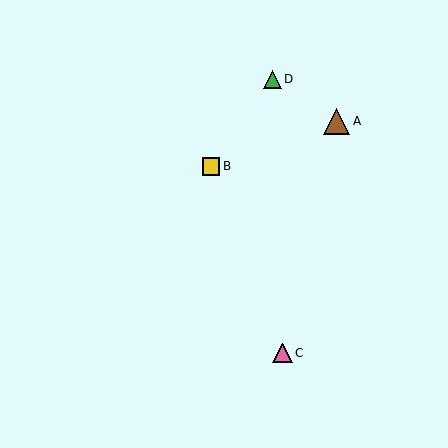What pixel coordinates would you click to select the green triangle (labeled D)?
Click at (272, 79) to select the green triangle D.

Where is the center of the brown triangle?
The center of the brown triangle is at (337, 121).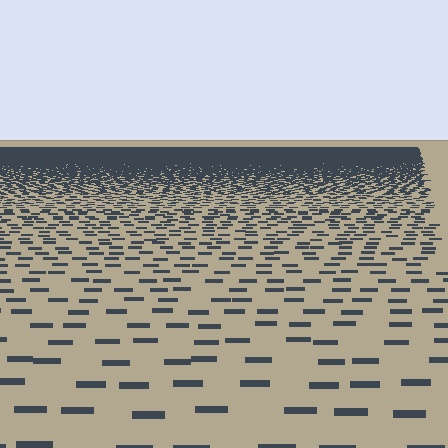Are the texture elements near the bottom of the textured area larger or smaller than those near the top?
Larger. Near the bottom, elements are closer to the viewer and appear at a bigger on-screen size.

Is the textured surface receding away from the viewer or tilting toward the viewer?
The surface is receding away from the viewer. Texture elements get smaller and denser toward the top.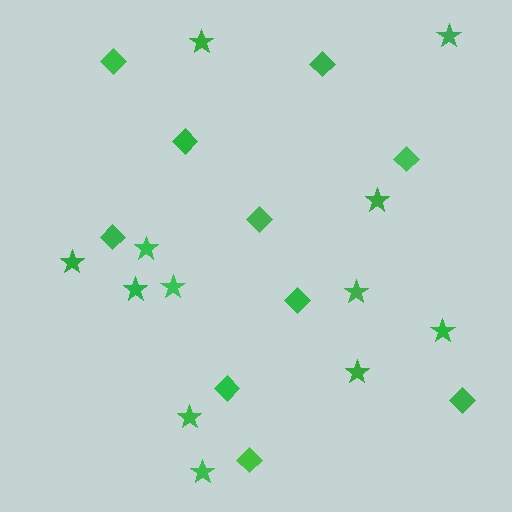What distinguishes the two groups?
There are 2 groups: one group of diamonds (10) and one group of stars (12).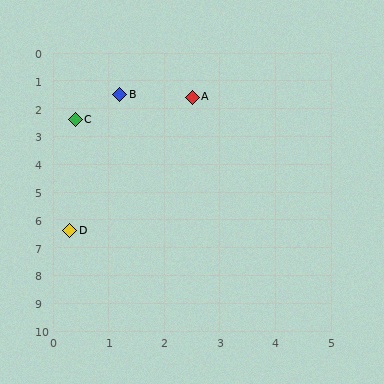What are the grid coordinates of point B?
Point B is at approximately (1.2, 1.5).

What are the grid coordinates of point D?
Point D is at approximately (0.3, 6.4).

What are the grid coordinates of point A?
Point A is at approximately (2.5, 1.6).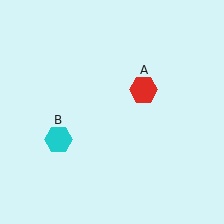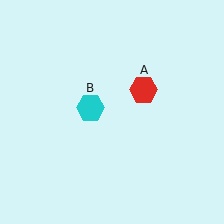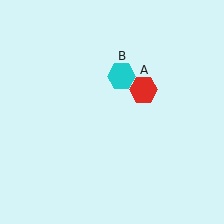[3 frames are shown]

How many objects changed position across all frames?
1 object changed position: cyan hexagon (object B).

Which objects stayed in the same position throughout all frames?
Red hexagon (object A) remained stationary.